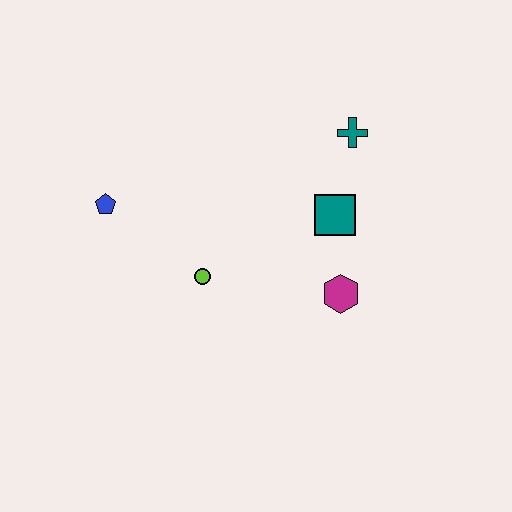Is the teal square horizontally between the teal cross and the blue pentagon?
Yes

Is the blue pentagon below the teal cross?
Yes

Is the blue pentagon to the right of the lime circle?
No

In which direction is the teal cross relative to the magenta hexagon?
The teal cross is above the magenta hexagon.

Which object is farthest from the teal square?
The blue pentagon is farthest from the teal square.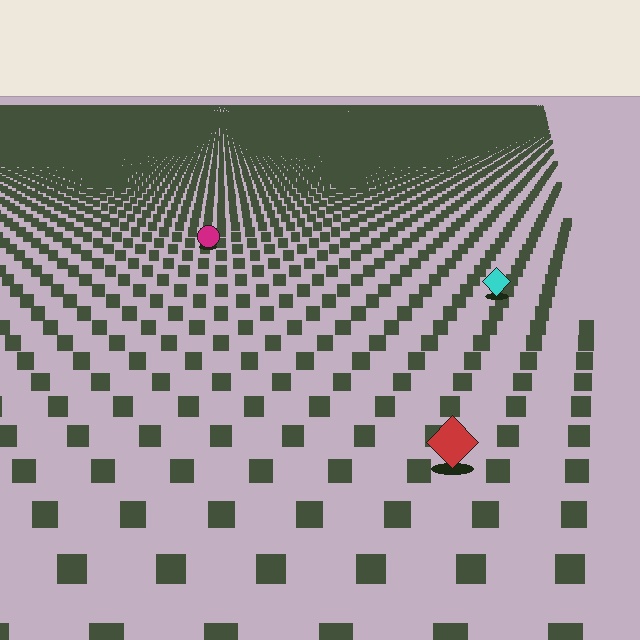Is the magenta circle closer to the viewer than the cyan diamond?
No. The cyan diamond is closer — you can tell from the texture gradient: the ground texture is coarser near it.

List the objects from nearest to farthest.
From nearest to farthest: the red diamond, the cyan diamond, the magenta circle.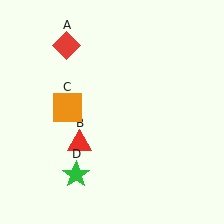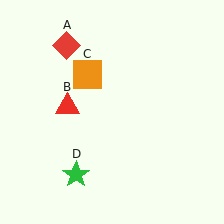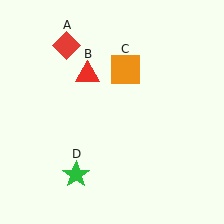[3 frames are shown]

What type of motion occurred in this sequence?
The red triangle (object B), orange square (object C) rotated clockwise around the center of the scene.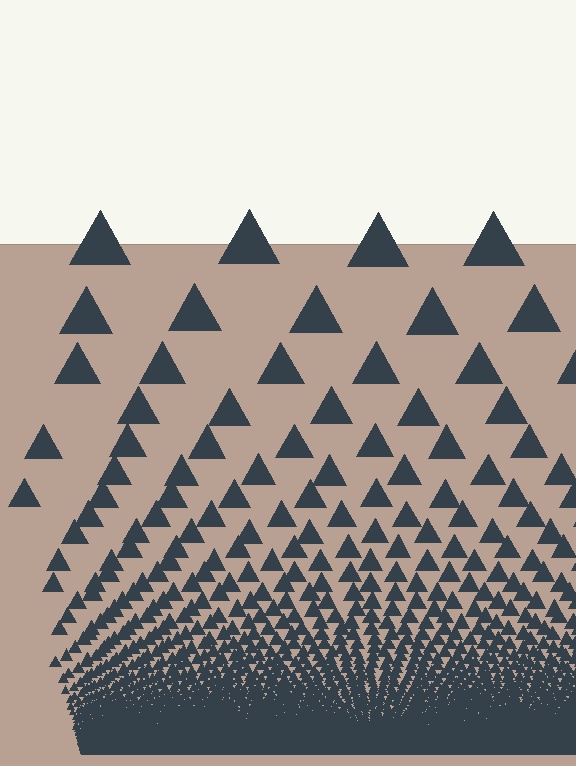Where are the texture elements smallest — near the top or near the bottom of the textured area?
Near the bottom.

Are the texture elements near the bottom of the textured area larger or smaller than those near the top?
Smaller. The gradient is inverted — elements near the bottom are smaller and denser.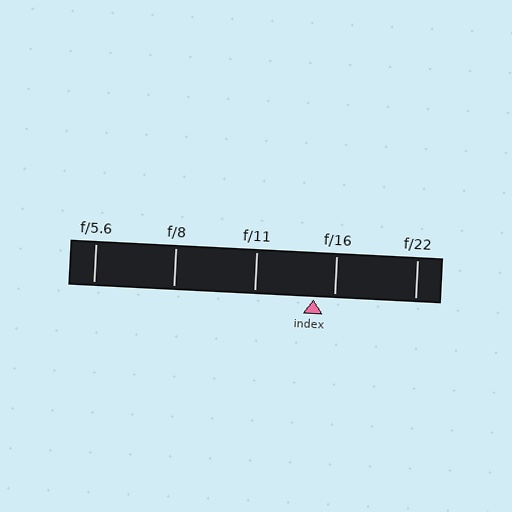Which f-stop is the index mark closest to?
The index mark is closest to f/16.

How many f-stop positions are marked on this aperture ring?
There are 5 f-stop positions marked.